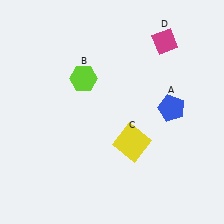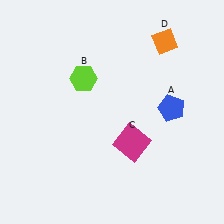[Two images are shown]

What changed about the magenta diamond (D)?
In Image 1, D is magenta. In Image 2, it changed to orange.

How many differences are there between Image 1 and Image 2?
There are 2 differences between the two images.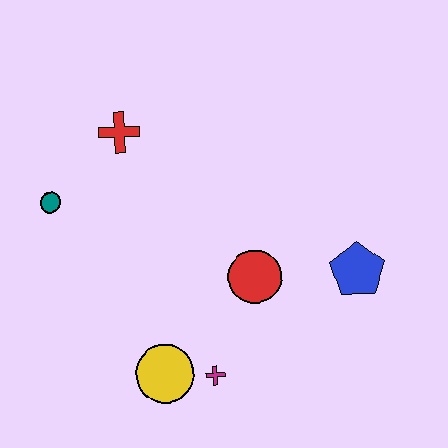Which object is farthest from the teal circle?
The blue pentagon is farthest from the teal circle.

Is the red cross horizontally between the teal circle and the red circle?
Yes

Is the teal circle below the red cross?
Yes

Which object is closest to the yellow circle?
The magenta cross is closest to the yellow circle.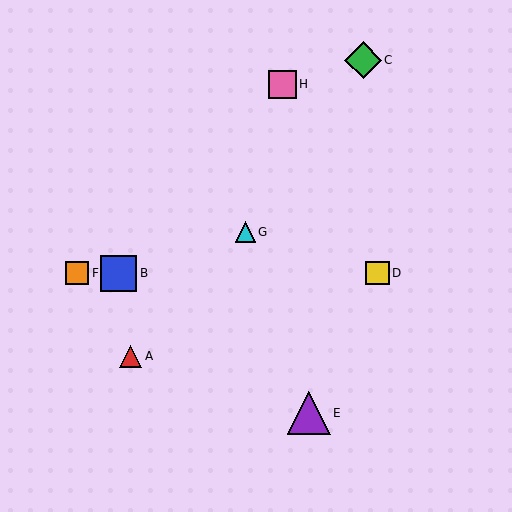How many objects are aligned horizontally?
3 objects (B, D, F) are aligned horizontally.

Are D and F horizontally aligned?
Yes, both are at y≈273.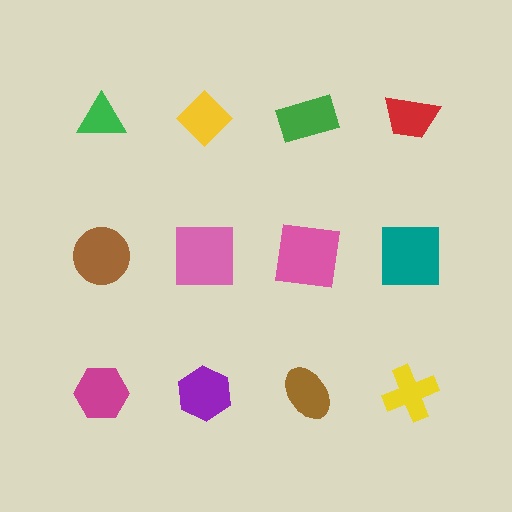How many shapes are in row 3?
4 shapes.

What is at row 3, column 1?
A magenta hexagon.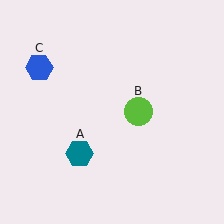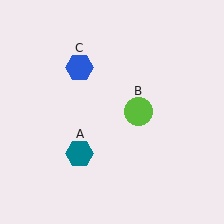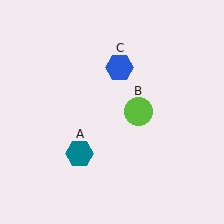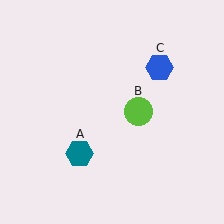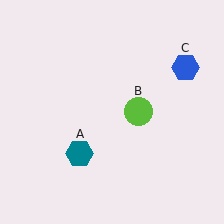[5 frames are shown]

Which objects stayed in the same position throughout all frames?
Teal hexagon (object A) and lime circle (object B) remained stationary.